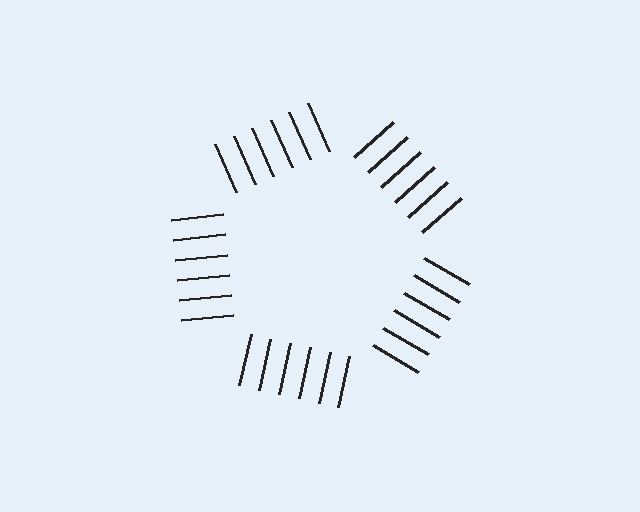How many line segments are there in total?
30 — 6 along each of the 5 edges.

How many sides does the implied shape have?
5 sides — the line-ends trace a pentagon.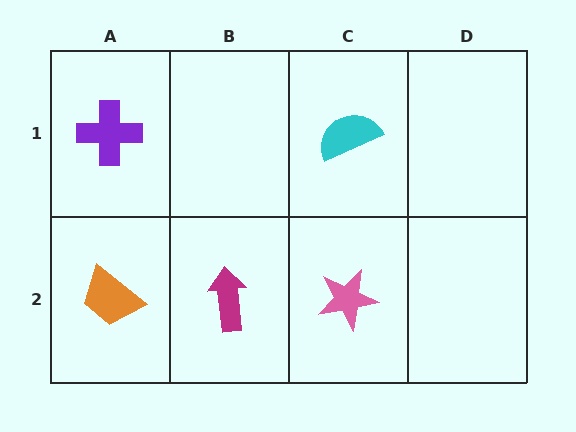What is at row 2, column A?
An orange trapezoid.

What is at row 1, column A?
A purple cross.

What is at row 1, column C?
A cyan semicircle.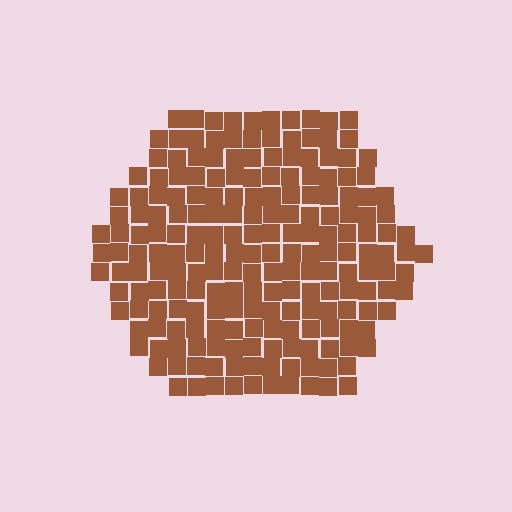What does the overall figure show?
The overall figure shows a hexagon.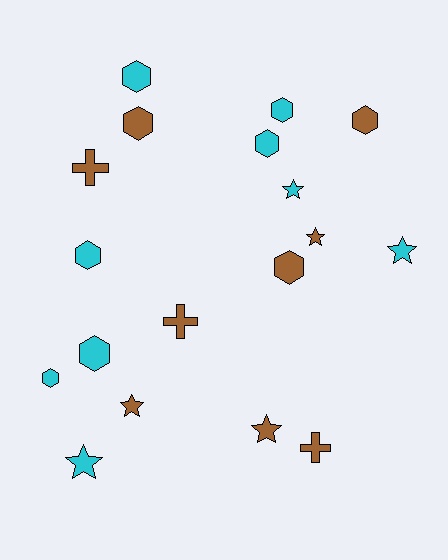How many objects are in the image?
There are 18 objects.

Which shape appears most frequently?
Hexagon, with 9 objects.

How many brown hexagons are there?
There are 3 brown hexagons.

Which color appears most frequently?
Cyan, with 9 objects.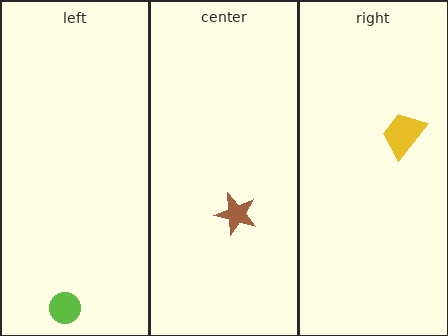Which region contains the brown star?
The center region.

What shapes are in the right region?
The yellow trapezoid.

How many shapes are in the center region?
1.